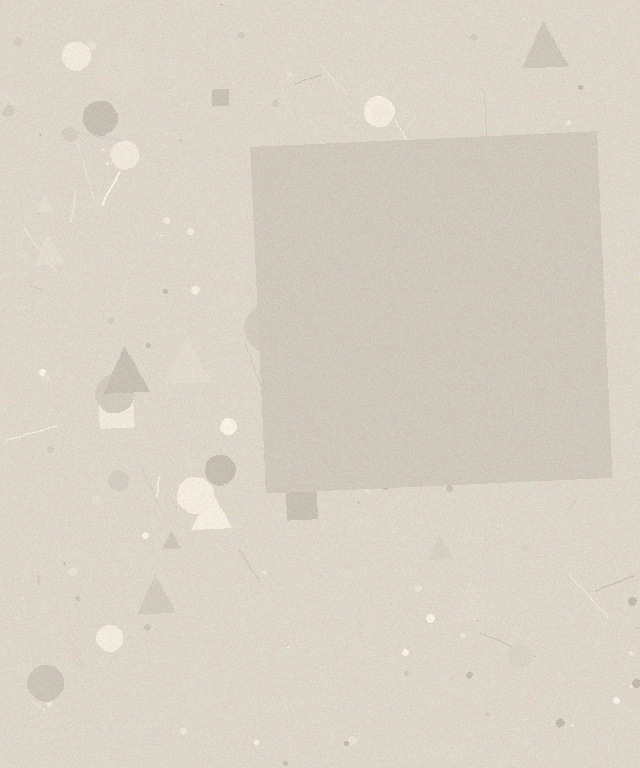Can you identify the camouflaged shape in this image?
The camouflaged shape is a square.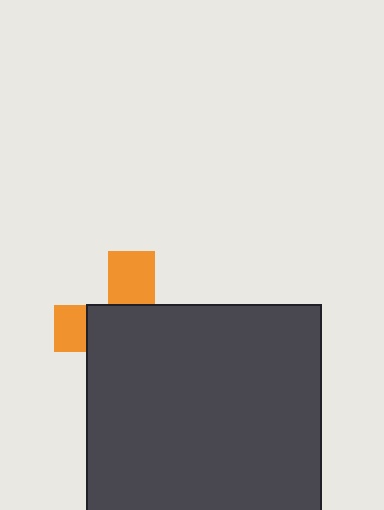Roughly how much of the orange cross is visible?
A small part of it is visible (roughly 32%).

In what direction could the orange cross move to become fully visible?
The orange cross could move up. That would shift it out from behind the dark gray square entirely.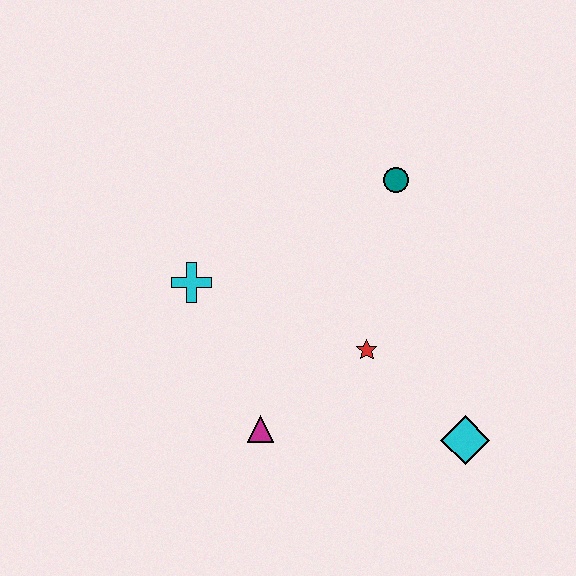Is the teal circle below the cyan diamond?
No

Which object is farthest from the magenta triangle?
The teal circle is farthest from the magenta triangle.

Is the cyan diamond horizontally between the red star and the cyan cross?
No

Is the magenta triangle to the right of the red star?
No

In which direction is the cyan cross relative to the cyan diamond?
The cyan cross is to the left of the cyan diamond.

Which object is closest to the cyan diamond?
The red star is closest to the cyan diamond.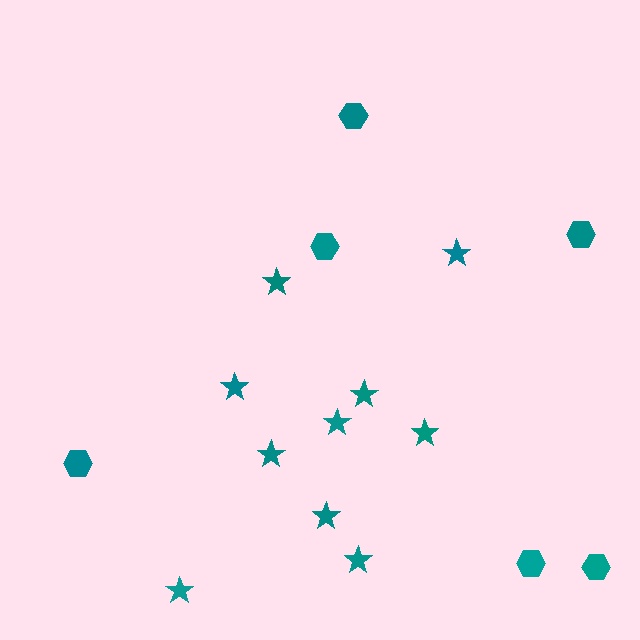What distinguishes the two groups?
There are 2 groups: one group of stars (10) and one group of hexagons (6).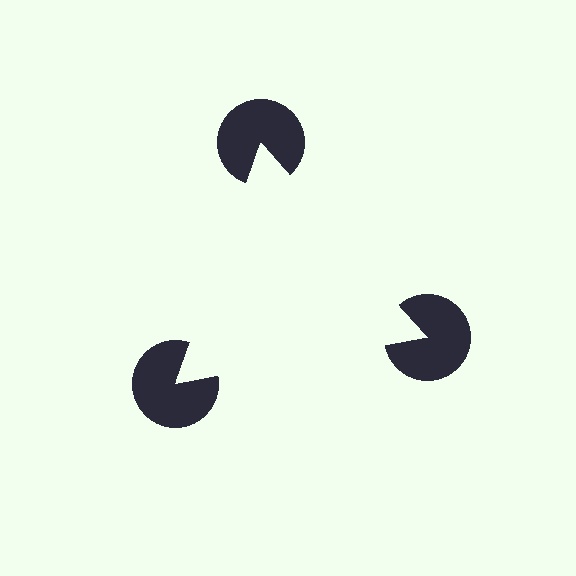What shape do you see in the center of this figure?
An illusory triangle — its edges are inferred from the aligned wedge cuts in the pac-man discs, not physically drawn.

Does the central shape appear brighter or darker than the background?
It typically appears slightly brighter than the background, even though no actual brightness change is drawn.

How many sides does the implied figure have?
3 sides.